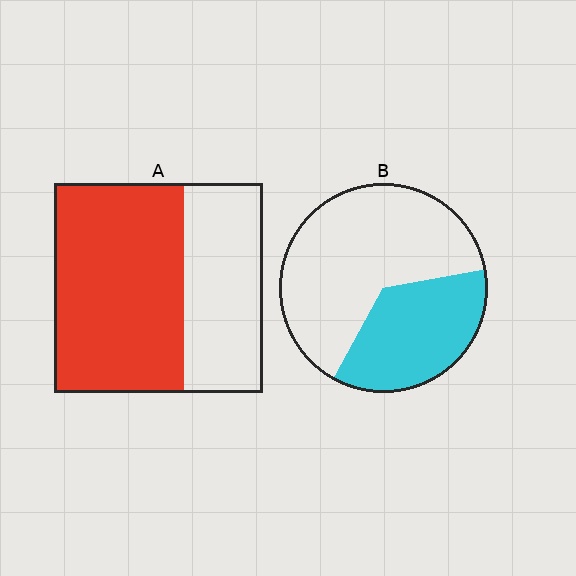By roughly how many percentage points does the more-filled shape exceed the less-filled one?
By roughly 25 percentage points (A over B).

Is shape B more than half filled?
No.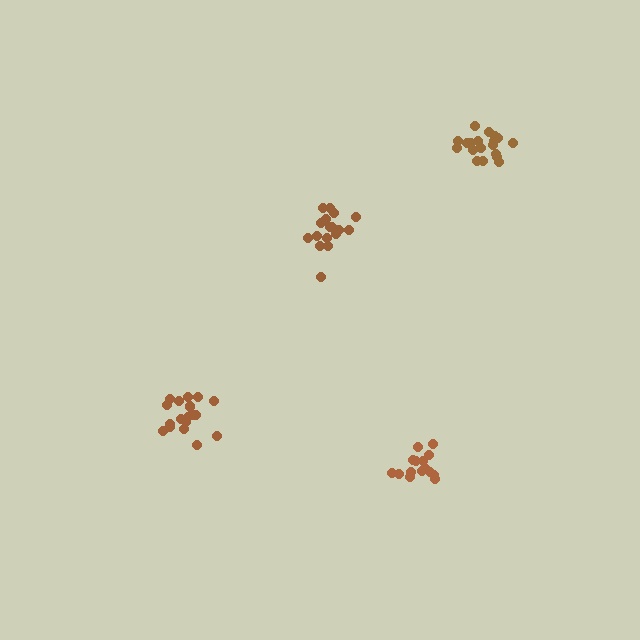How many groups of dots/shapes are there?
There are 4 groups.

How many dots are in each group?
Group 1: 19 dots, Group 2: 15 dots, Group 3: 18 dots, Group 4: 19 dots (71 total).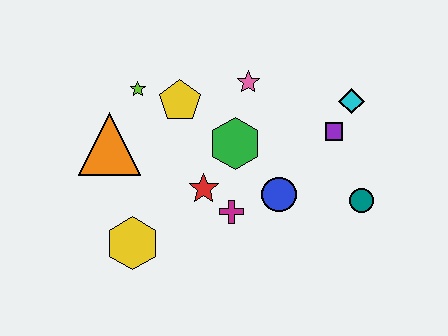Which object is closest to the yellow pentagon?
The lime star is closest to the yellow pentagon.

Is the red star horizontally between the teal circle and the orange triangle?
Yes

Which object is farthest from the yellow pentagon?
The teal circle is farthest from the yellow pentagon.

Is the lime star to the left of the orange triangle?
No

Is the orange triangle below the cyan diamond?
Yes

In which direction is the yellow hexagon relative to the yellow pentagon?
The yellow hexagon is below the yellow pentagon.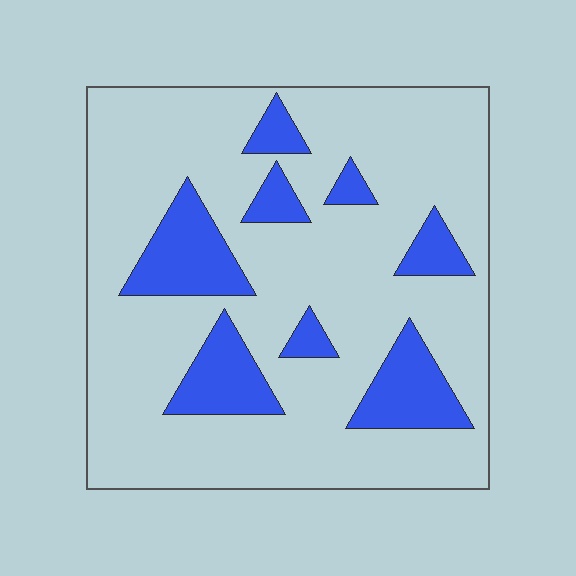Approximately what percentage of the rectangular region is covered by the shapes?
Approximately 20%.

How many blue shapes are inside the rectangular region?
8.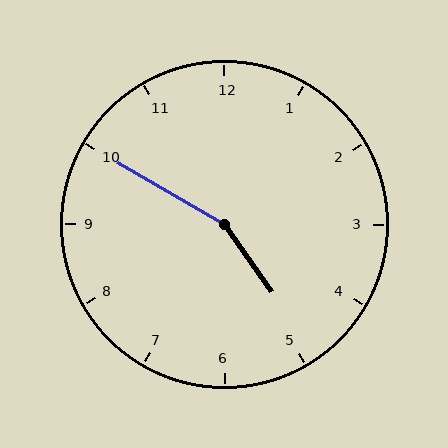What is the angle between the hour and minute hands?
Approximately 155 degrees.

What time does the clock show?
4:50.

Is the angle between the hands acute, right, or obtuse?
It is obtuse.